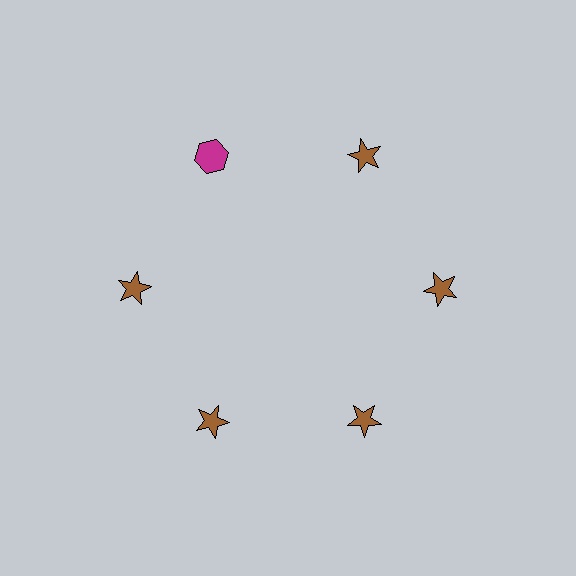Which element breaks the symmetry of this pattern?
The magenta hexagon at roughly the 11 o'clock position breaks the symmetry. All other shapes are brown stars.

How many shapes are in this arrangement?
There are 6 shapes arranged in a ring pattern.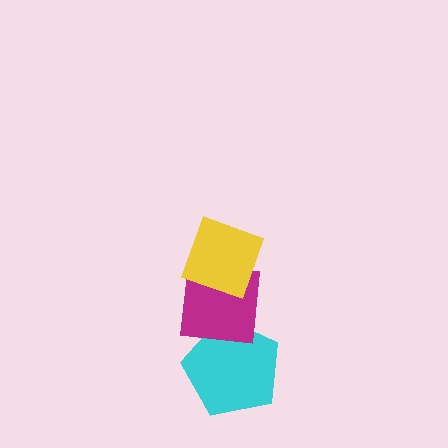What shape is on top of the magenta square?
The yellow diamond is on top of the magenta square.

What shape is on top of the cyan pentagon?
The magenta square is on top of the cyan pentagon.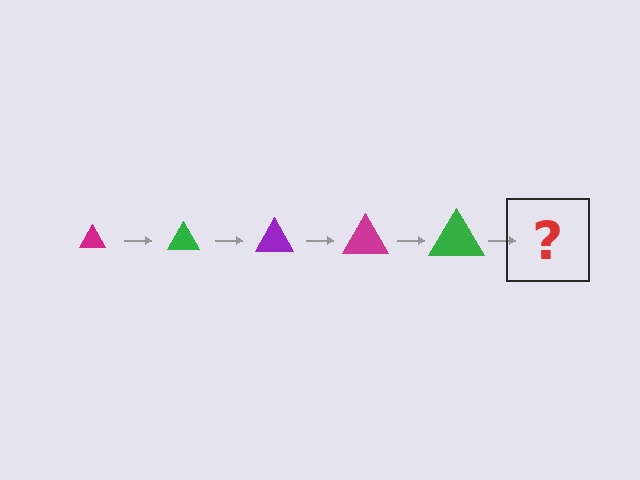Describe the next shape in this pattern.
It should be a purple triangle, larger than the previous one.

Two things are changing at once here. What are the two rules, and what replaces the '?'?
The two rules are that the triangle grows larger each step and the color cycles through magenta, green, and purple. The '?' should be a purple triangle, larger than the previous one.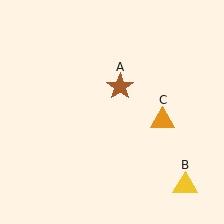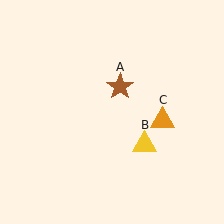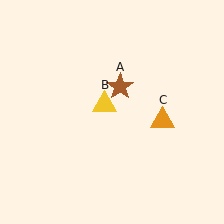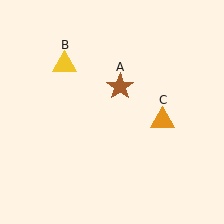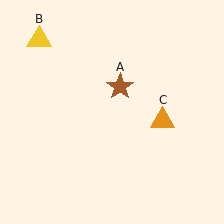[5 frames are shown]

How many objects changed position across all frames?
1 object changed position: yellow triangle (object B).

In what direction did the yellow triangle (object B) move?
The yellow triangle (object B) moved up and to the left.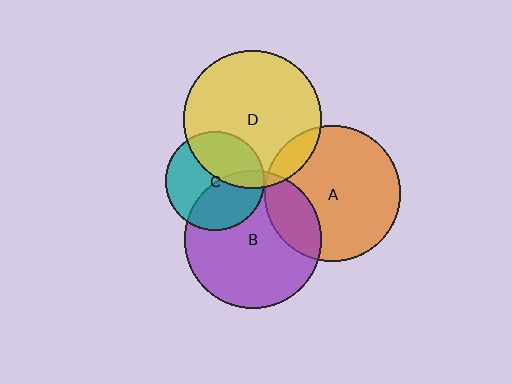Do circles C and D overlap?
Yes.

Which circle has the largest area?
Circle D (yellow).